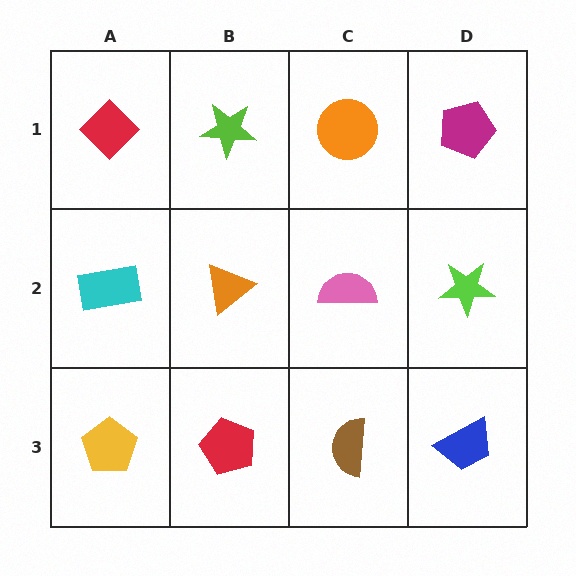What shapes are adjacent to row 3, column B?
An orange triangle (row 2, column B), a yellow pentagon (row 3, column A), a brown semicircle (row 3, column C).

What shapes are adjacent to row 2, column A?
A red diamond (row 1, column A), a yellow pentagon (row 3, column A), an orange triangle (row 2, column B).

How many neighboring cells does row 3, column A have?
2.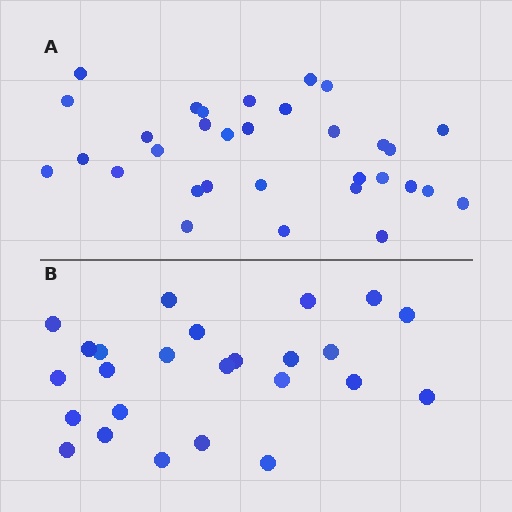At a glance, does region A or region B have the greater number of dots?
Region A (the top region) has more dots.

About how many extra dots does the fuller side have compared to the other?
Region A has roughly 8 or so more dots than region B.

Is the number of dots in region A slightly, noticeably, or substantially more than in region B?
Region A has noticeably more, but not dramatically so. The ratio is roughly 1.3 to 1.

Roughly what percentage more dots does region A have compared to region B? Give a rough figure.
About 30% more.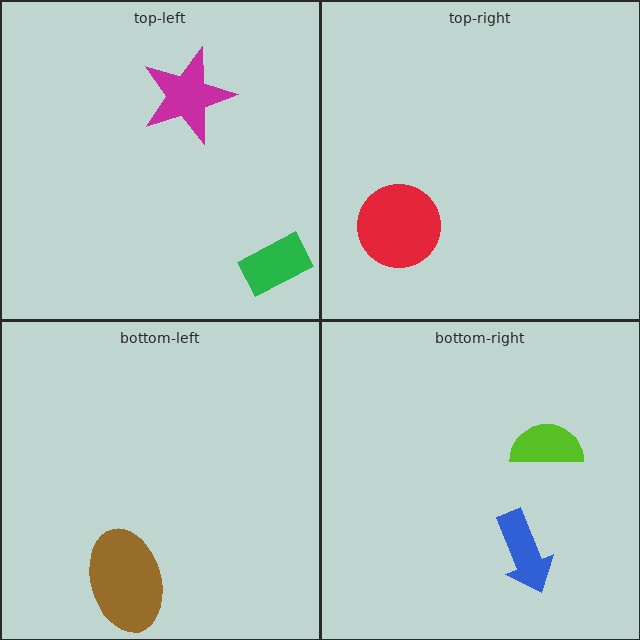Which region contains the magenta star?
The top-left region.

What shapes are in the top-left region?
The green rectangle, the magenta star.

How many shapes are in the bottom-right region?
2.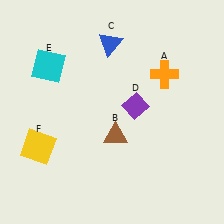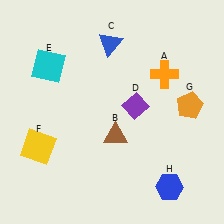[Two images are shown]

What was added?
An orange pentagon (G), a blue hexagon (H) were added in Image 2.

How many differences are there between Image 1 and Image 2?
There are 2 differences between the two images.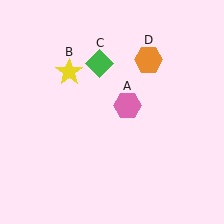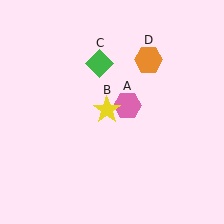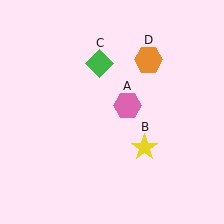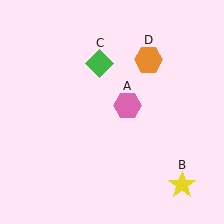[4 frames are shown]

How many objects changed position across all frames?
1 object changed position: yellow star (object B).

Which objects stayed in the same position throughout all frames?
Pink hexagon (object A) and green diamond (object C) and orange hexagon (object D) remained stationary.